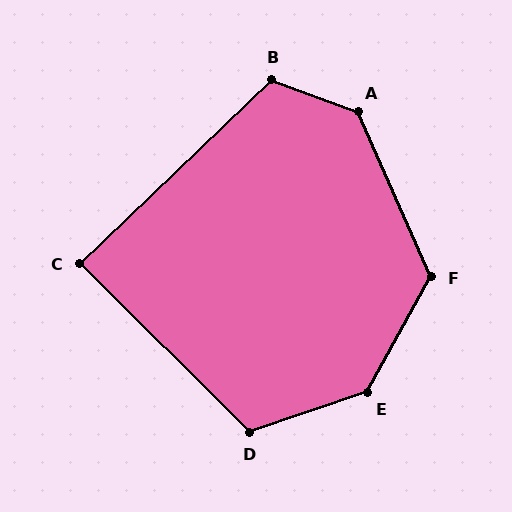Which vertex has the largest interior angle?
E, at approximately 137 degrees.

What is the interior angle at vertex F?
Approximately 127 degrees (obtuse).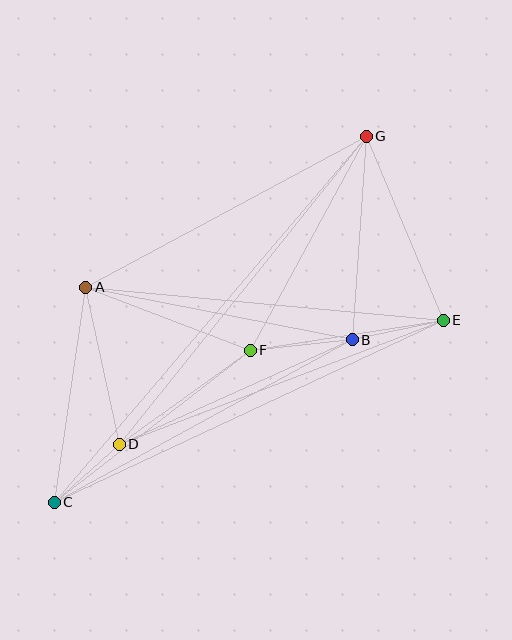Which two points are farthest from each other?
Points C and G are farthest from each other.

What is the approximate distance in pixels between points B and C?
The distance between B and C is approximately 340 pixels.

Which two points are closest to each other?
Points C and D are closest to each other.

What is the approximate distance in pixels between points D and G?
The distance between D and G is approximately 395 pixels.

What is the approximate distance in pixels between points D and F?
The distance between D and F is approximately 161 pixels.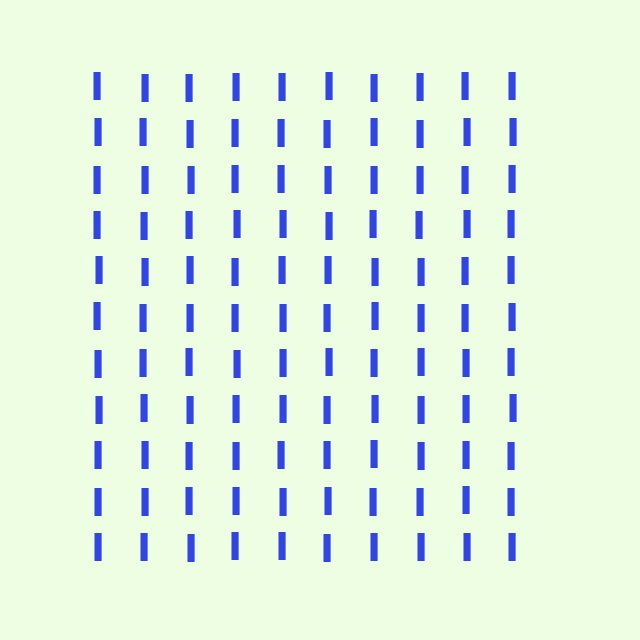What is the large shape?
The large shape is a square.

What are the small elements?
The small elements are letter I's.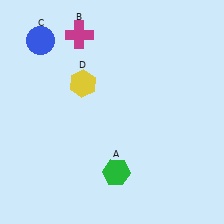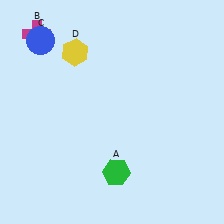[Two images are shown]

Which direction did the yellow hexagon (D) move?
The yellow hexagon (D) moved up.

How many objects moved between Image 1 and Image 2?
2 objects moved between the two images.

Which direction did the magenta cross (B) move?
The magenta cross (B) moved left.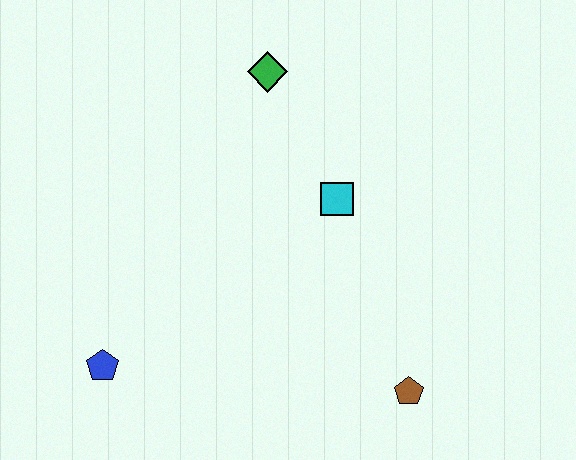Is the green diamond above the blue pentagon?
Yes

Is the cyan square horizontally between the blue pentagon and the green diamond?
No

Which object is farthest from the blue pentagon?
The green diamond is farthest from the blue pentagon.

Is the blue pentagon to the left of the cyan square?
Yes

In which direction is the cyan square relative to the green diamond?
The cyan square is below the green diamond.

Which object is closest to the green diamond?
The cyan square is closest to the green diamond.